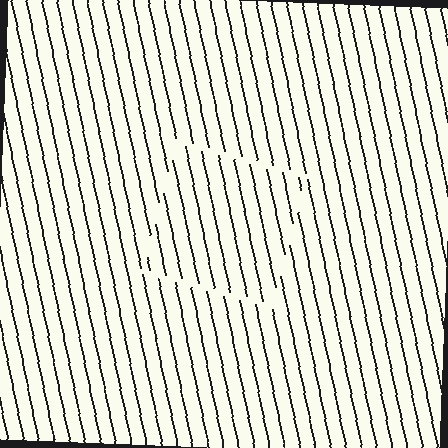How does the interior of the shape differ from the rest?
The interior of the shape contains the same grating, shifted by half a period — the contour is defined by the phase discontinuity where line-ends from the inner and outer gratings abut.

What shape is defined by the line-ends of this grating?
An illusory square. The interior of the shape contains the same grating, shifted by half a period — the contour is defined by the phase discontinuity where line-ends from the inner and outer gratings abut.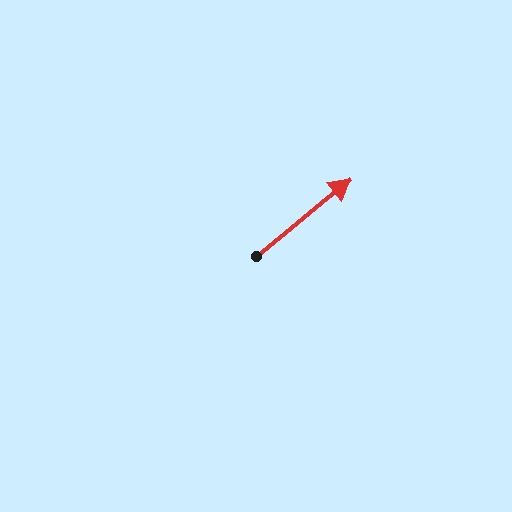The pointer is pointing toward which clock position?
Roughly 2 o'clock.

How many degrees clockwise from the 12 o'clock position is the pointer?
Approximately 51 degrees.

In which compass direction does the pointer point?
Northeast.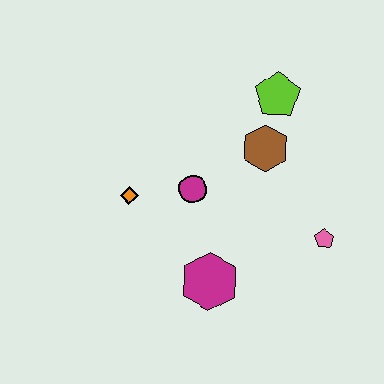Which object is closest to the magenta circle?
The orange diamond is closest to the magenta circle.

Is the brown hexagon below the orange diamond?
No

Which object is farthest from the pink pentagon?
The orange diamond is farthest from the pink pentagon.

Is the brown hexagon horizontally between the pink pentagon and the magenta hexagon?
Yes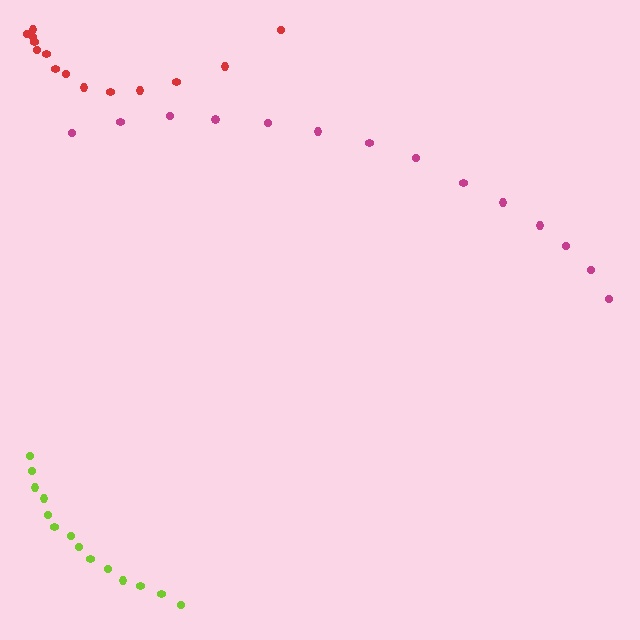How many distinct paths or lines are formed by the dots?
There are 3 distinct paths.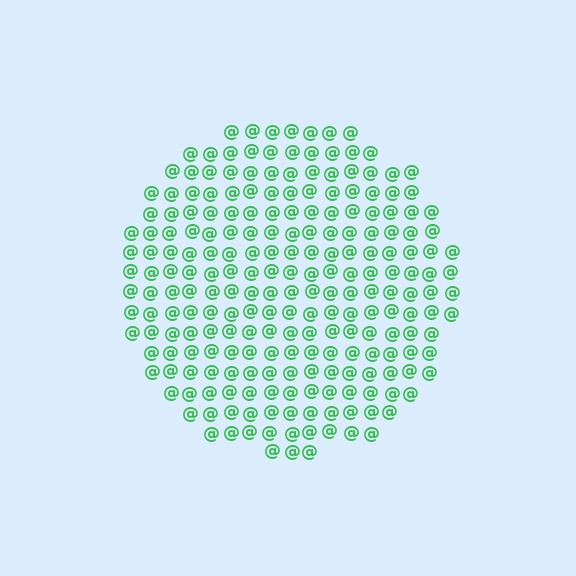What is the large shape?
The large shape is a circle.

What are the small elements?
The small elements are at signs.